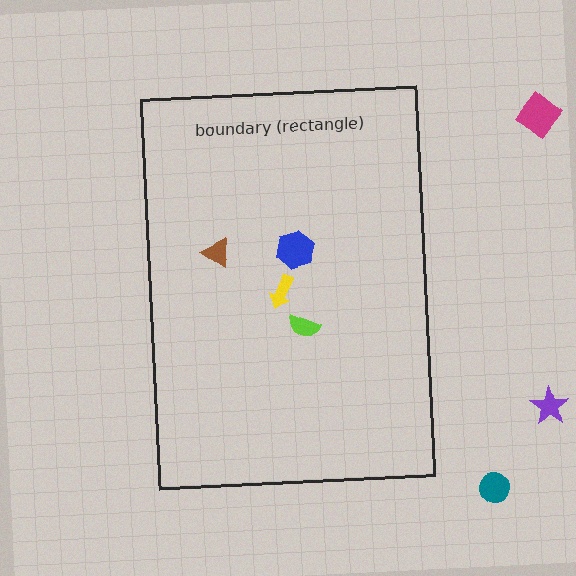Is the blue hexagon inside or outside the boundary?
Inside.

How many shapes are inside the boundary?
4 inside, 3 outside.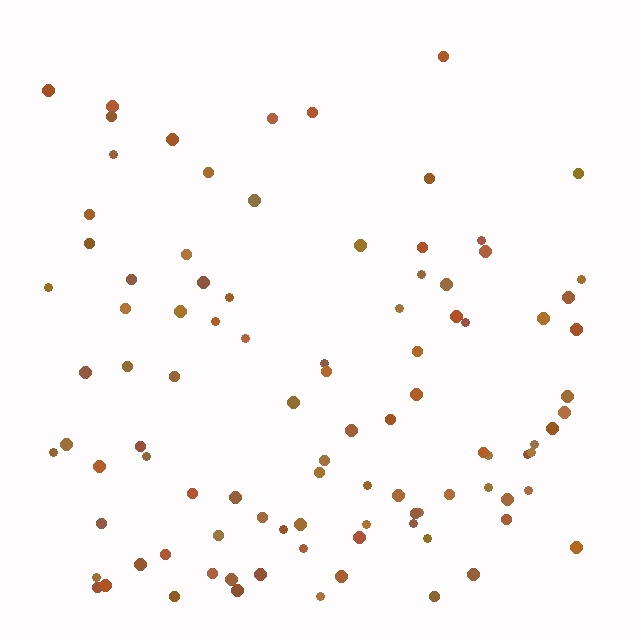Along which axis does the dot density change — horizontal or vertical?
Vertical.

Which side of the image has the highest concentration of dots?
The bottom.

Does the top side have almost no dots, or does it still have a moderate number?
Still a moderate number, just noticeably fewer than the bottom.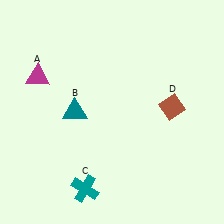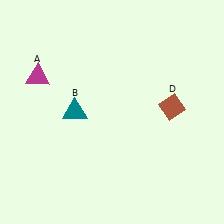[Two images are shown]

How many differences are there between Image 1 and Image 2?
There is 1 difference between the two images.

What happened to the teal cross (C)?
The teal cross (C) was removed in Image 2. It was in the bottom-left area of Image 1.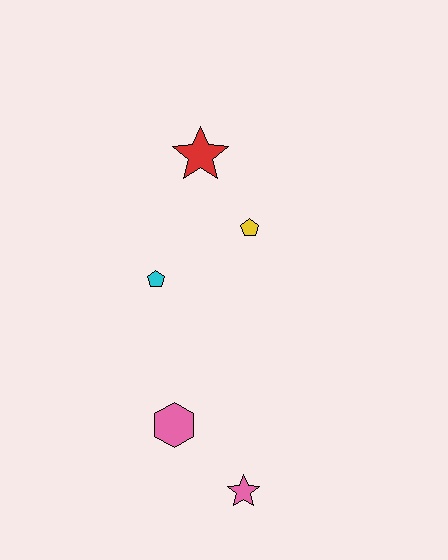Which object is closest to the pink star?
The pink hexagon is closest to the pink star.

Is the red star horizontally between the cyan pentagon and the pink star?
Yes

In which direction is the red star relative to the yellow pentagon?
The red star is above the yellow pentagon.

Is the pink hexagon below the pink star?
No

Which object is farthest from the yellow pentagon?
The pink star is farthest from the yellow pentagon.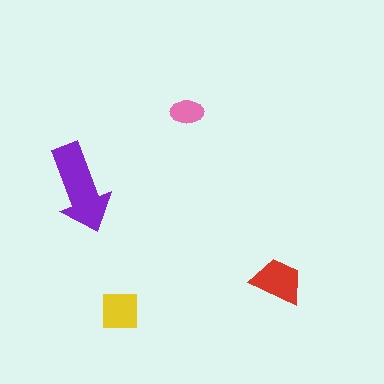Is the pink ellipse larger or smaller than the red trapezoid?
Smaller.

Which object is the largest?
The purple arrow.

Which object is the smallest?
The pink ellipse.